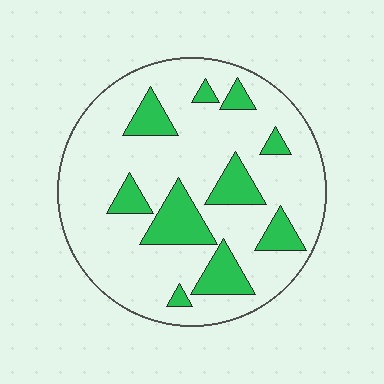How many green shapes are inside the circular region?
10.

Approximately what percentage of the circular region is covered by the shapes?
Approximately 20%.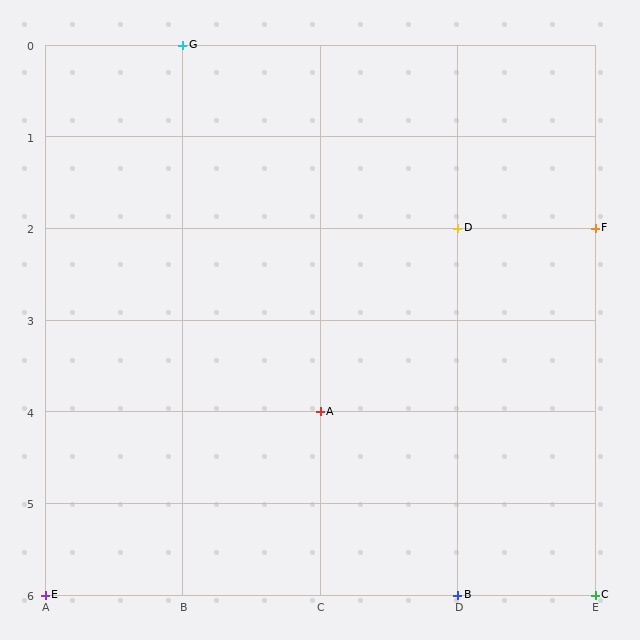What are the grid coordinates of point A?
Point A is at grid coordinates (C, 4).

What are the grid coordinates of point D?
Point D is at grid coordinates (D, 2).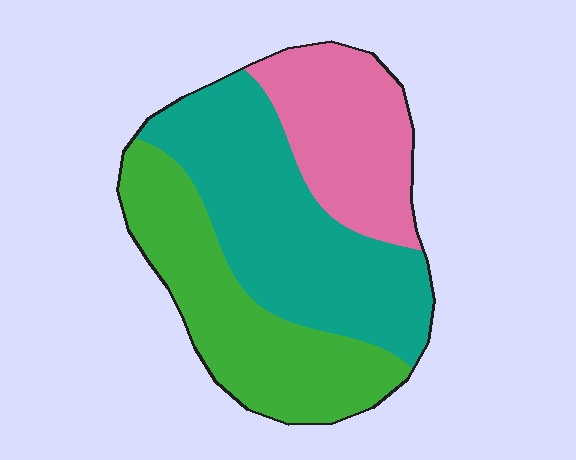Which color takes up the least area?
Pink, at roughly 25%.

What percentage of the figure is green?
Green takes up about one third (1/3) of the figure.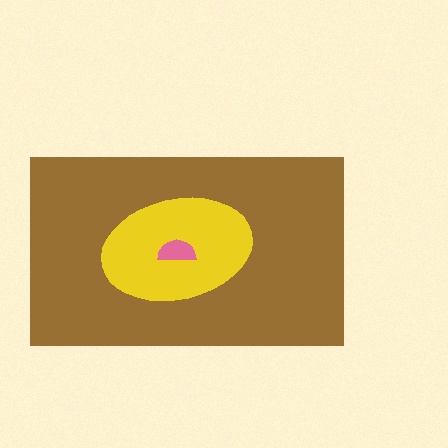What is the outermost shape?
The brown rectangle.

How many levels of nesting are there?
3.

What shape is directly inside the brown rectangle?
The yellow ellipse.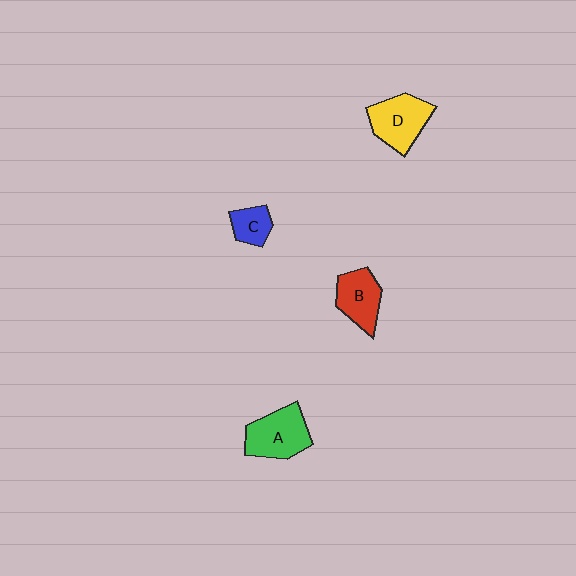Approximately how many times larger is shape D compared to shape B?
Approximately 1.2 times.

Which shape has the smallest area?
Shape C (blue).